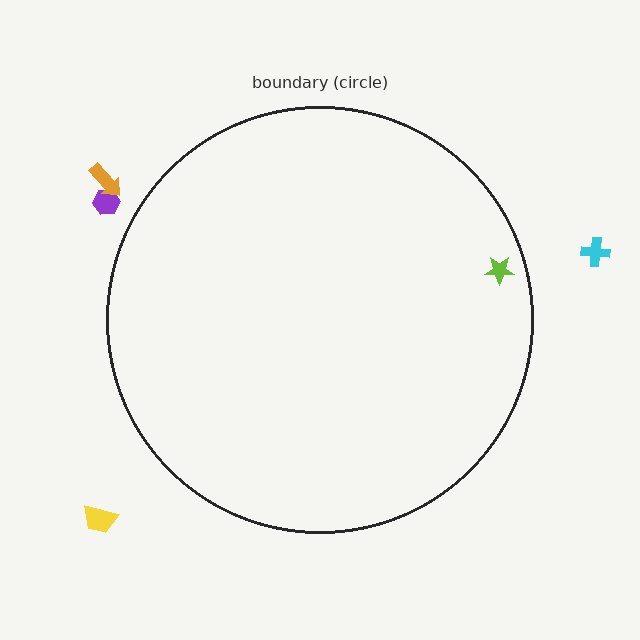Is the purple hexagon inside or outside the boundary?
Outside.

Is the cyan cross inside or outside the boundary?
Outside.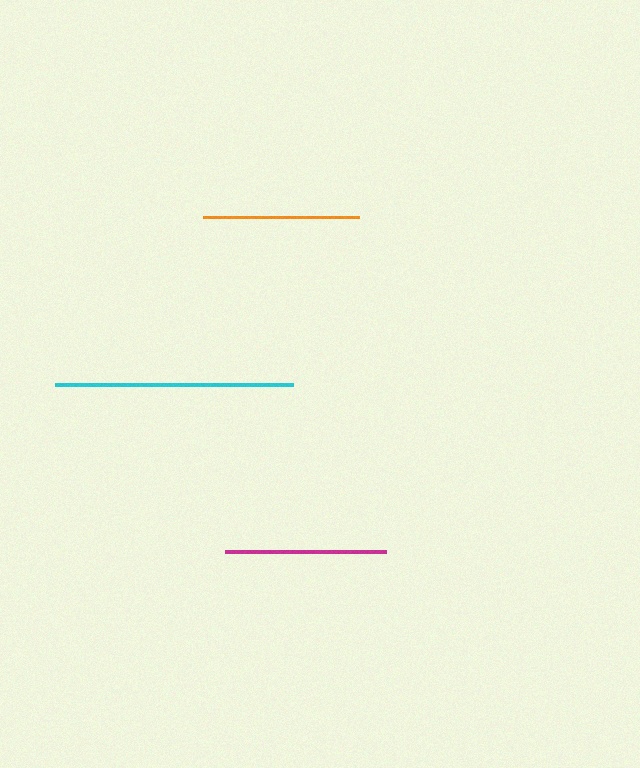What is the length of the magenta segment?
The magenta segment is approximately 161 pixels long.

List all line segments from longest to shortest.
From longest to shortest: cyan, magenta, orange.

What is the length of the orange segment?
The orange segment is approximately 156 pixels long.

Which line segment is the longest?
The cyan line is the longest at approximately 238 pixels.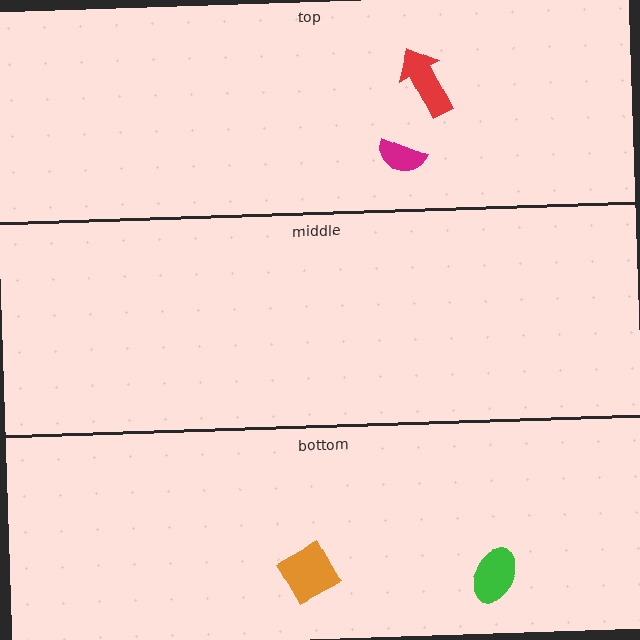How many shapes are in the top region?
2.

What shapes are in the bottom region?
The orange diamond, the green ellipse.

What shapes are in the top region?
The magenta semicircle, the red arrow.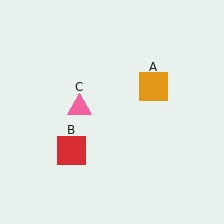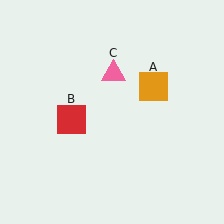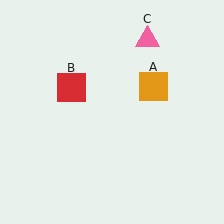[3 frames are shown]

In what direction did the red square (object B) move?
The red square (object B) moved up.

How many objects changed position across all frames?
2 objects changed position: red square (object B), pink triangle (object C).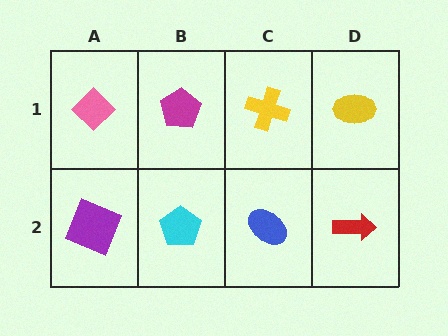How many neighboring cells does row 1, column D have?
2.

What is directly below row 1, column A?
A purple square.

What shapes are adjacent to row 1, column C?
A blue ellipse (row 2, column C), a magenta pentagon (row 1, column B), a yellow ellipse (row 1, column D).